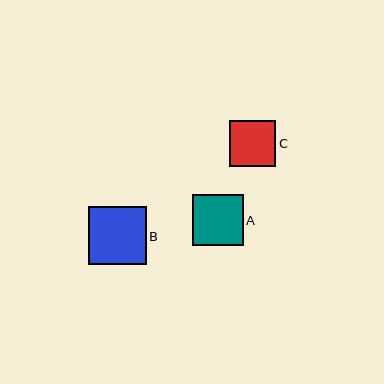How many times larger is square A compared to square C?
Square A is approximately 1.1 times the size of square C.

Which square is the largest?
Square B is the largest with a size of approximately 57 pixels.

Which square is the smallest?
Square C is the smallest with a size of approximately 46 pixels.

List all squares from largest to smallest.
From largest to smallest: B, A, C.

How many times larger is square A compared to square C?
Square A is approximately 1.1 times the size of square C.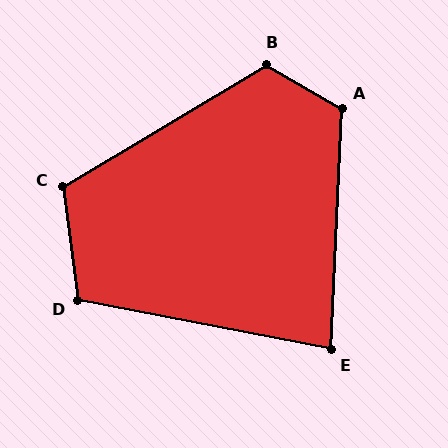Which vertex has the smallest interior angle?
E, at approximately 82 degrees.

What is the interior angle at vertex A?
Approximately 118 degrees (obtuse).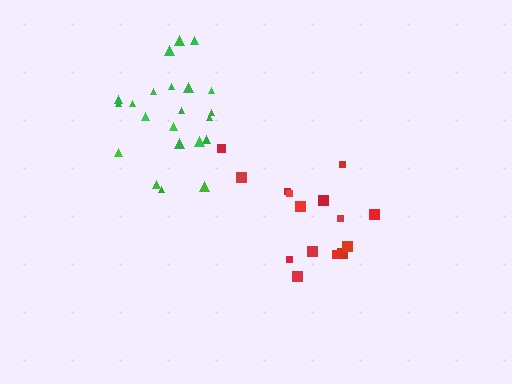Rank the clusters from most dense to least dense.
green, red.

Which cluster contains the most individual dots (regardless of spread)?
Green (23).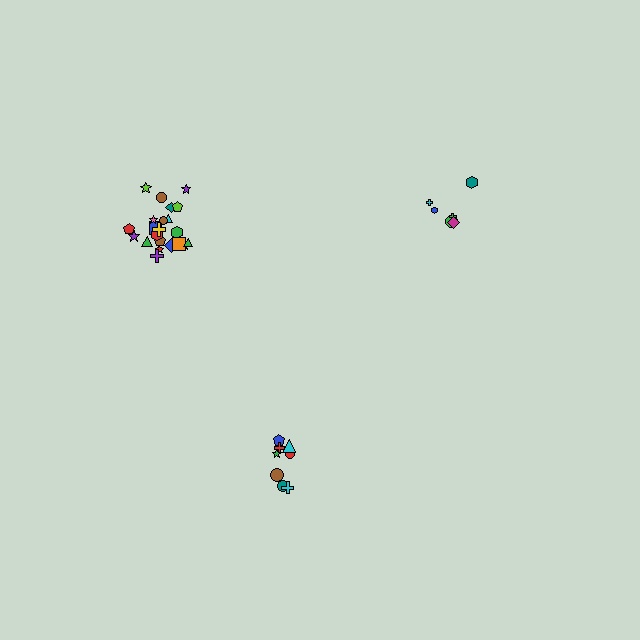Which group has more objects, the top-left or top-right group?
The top-left group.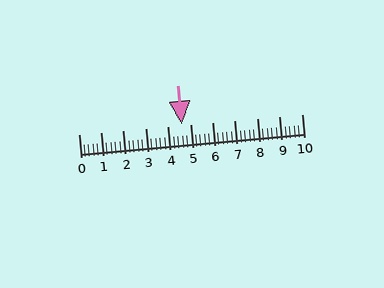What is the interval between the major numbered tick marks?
The major tick marks are spaced 1 units apart.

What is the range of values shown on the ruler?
The ruler shows values from 0 to 10.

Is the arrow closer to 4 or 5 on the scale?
The arrow is closer to 5.